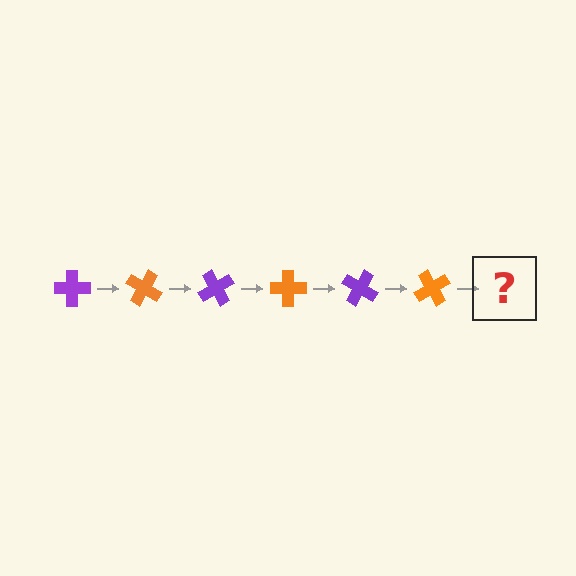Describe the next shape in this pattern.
It should be a purple cross, rotated 180 degrees from the start.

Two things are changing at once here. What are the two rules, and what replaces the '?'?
The two rules are that it rotates 30 degrees each step and the color cycles through purple and orange. The '?' should be a purple cross, rotated 180 degrees from the start.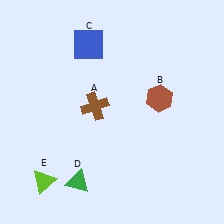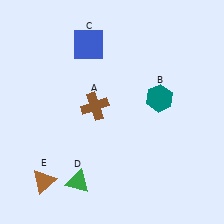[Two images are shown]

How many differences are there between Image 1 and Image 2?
There are 2 differences between the two images.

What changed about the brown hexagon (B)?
In Image 1, B is brown. In Image 2, it changed to teal.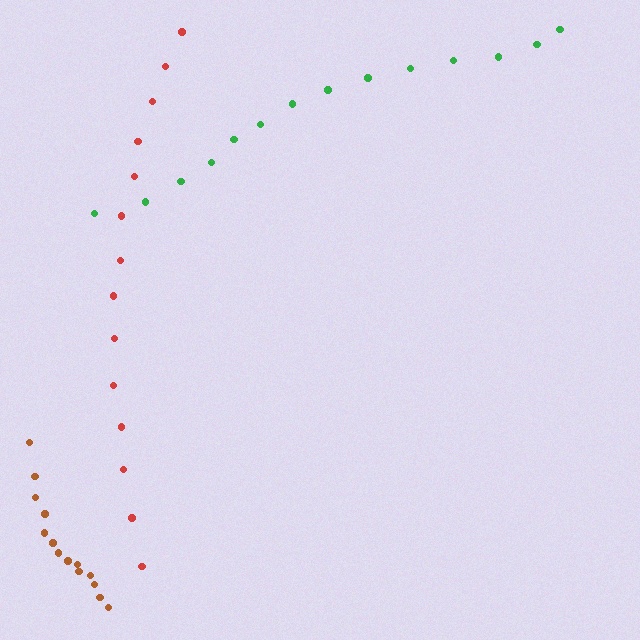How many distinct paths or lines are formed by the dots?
There are 3 distinct paths.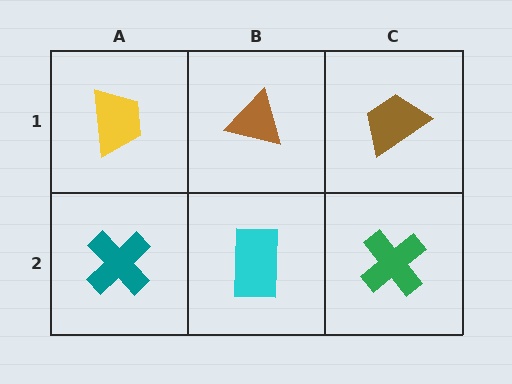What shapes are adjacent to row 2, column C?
A brown trapezoid (row 1, column C), a cyan rectangle (row 2, column B).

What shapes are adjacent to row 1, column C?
A green cross (row 2, column C), a brown triangle (row 1, column B).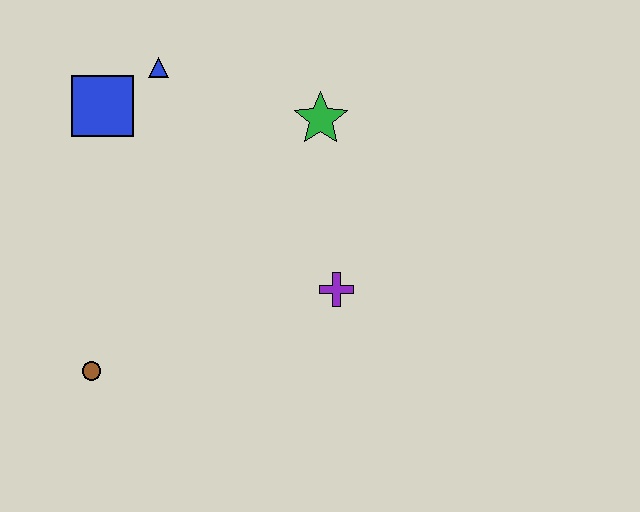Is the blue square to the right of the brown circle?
Yes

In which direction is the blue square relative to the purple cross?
The blue square is to the left of the purple cross.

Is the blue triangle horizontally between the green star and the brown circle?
Yes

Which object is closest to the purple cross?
The green star is closest to the purple cross.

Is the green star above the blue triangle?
No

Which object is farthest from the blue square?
The purple cross is farthest from the blue square.